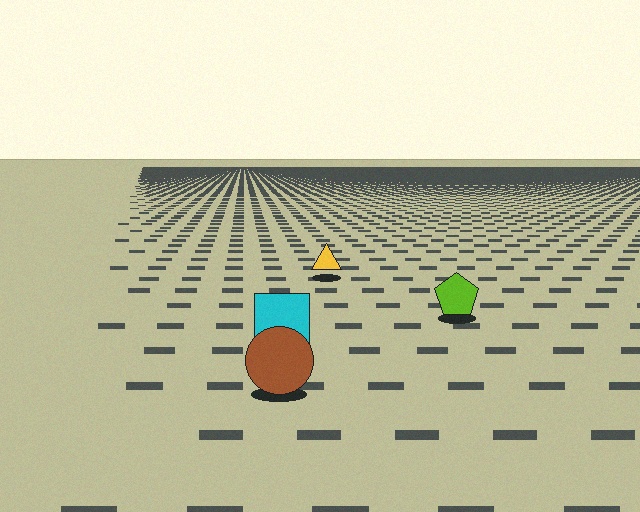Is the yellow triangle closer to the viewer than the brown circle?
No. The brown circle is closer — you can tell from the texture gradient: the ground texture is coarser near it.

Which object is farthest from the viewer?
The yellow triangle is farthest from the viewer. It appears smaller and the ground texture around it is denser.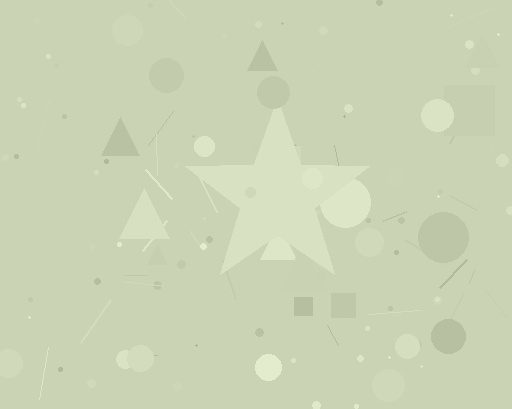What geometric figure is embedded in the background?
A star is embedded in the background.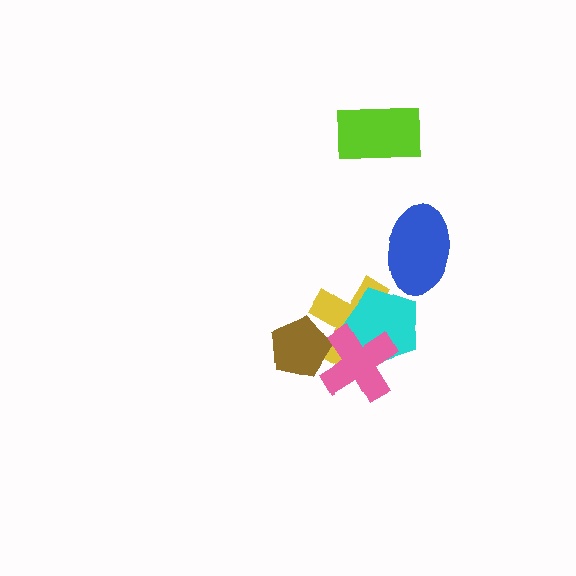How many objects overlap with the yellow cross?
3 objects overlap with the yellow cross.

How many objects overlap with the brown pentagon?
2 objects overlap with the brown pentagon.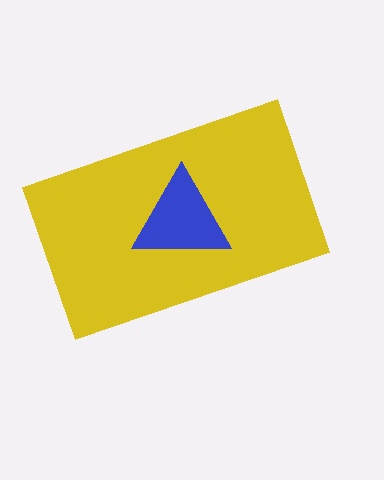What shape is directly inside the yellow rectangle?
The blue triangle.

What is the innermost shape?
The blue triangle.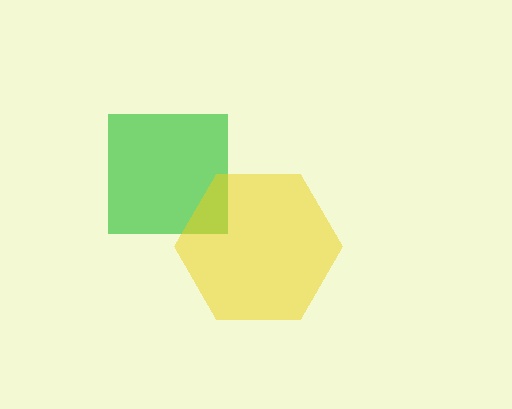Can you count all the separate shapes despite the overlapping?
Yes, there are 2 separate shapes.